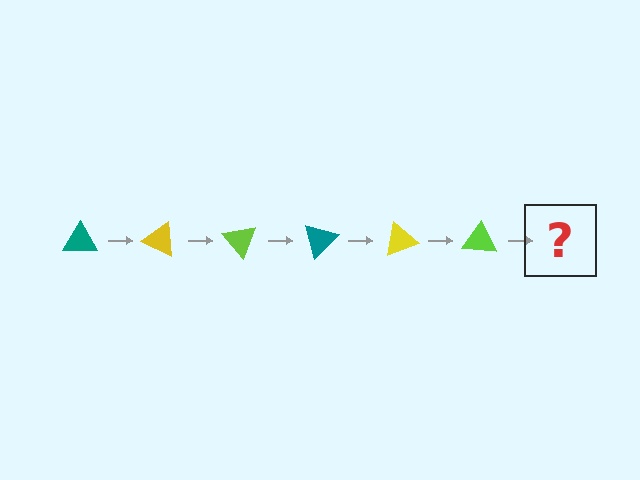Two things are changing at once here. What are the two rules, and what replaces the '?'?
The two rules are that it rotates 25 degrees each step and the color cycles through teal, yellow, and lime. The '?' should be a teal triangle, rotated 150 degrees from the start.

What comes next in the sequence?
The next element should be a teal triangle, rotated 150 degrees from the start.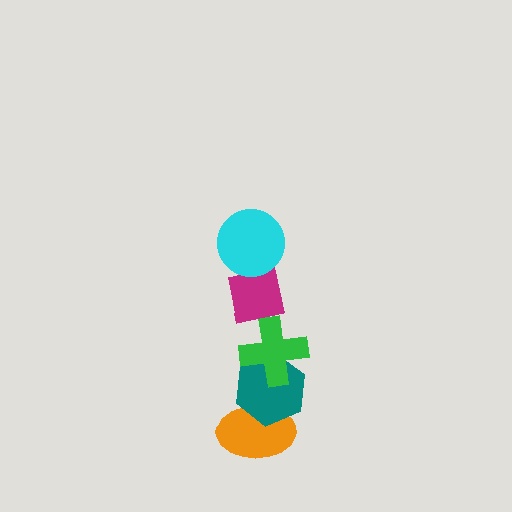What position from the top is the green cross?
The green cross is 3rd from the top.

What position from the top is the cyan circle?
The cyan circle is 1st from the top.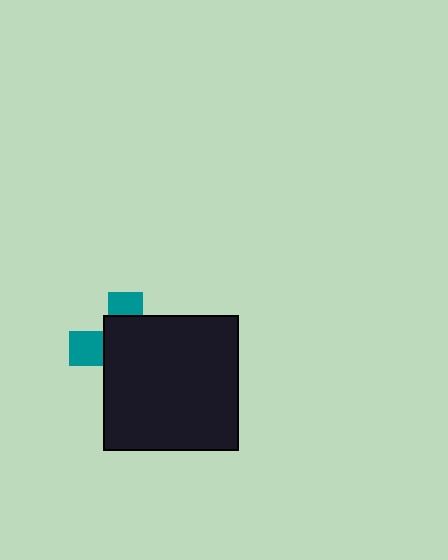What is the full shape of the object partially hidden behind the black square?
The partially hidden object is a teal cross.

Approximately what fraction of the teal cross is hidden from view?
Roughly 70% of the teal cross is hidden behind the black square.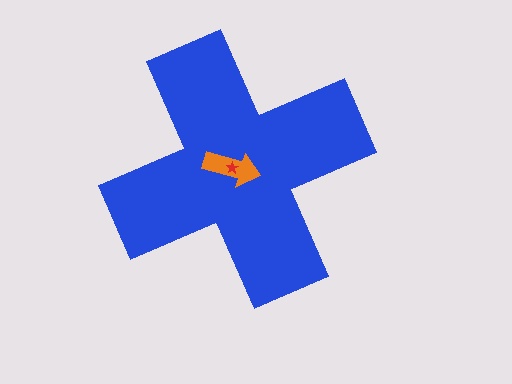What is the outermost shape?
The blue cross.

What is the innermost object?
The red star.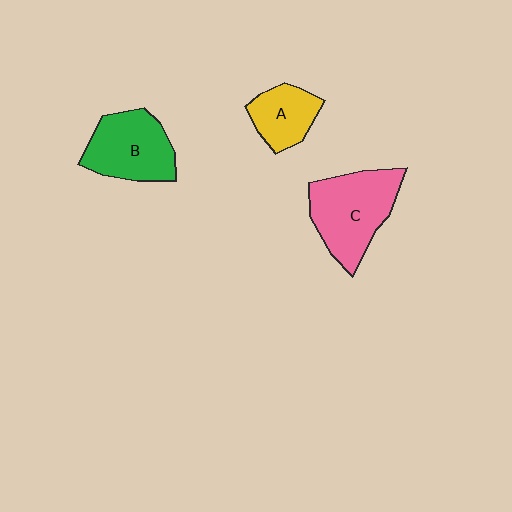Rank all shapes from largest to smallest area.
From largest to smallest: C (pink), B (green), A (yellow).